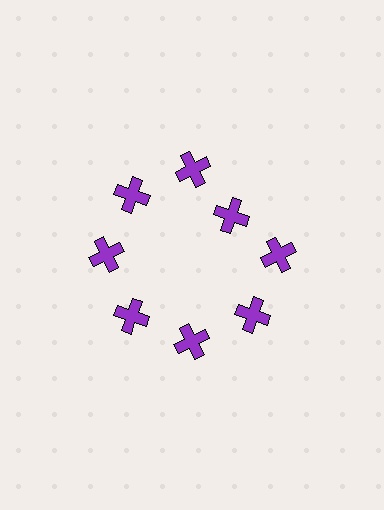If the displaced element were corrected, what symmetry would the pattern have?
It would have 8-fold rotational symmetry — the pattern would map onto itself every 45 degrees.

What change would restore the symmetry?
The symmetry would be restored by moving it outward, back onto the ring so that all 8 crosses sit at equal angles and equal distance from the center.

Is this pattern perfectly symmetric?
No. The 8 purple crosses are arranged in a ring, but one element near the 2 o'clock position is pulled inward toward the center, breaking the 8-fold rotational symmetry.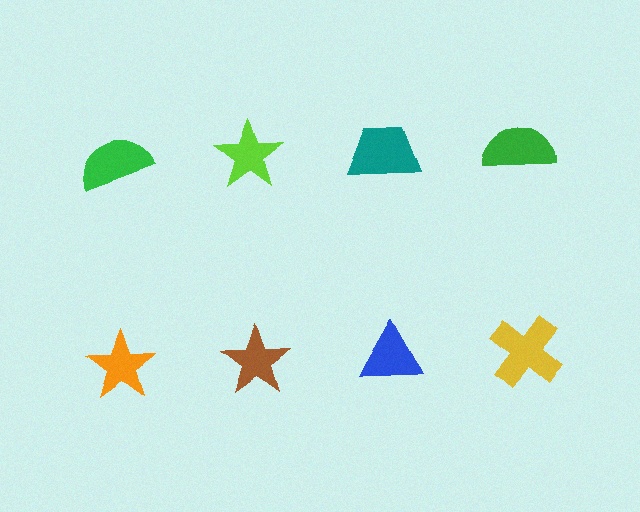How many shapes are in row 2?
4 shapes.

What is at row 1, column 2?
A lime star.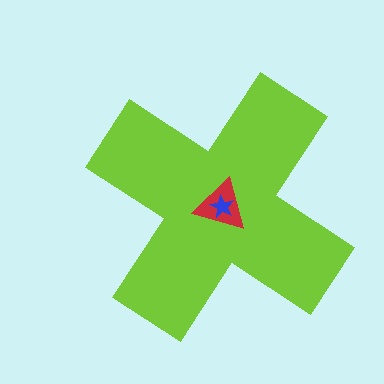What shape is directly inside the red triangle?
The blue star.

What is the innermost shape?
The blue star.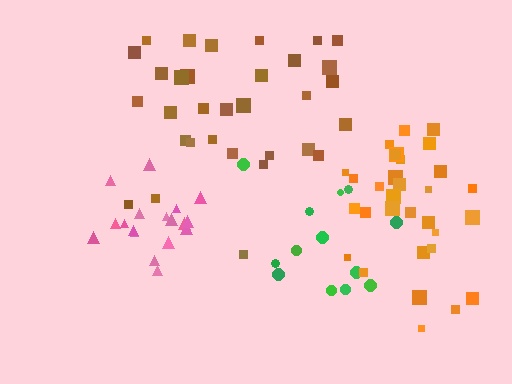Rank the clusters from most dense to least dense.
pink, orange, brown, green.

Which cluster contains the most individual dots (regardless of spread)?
Brown (32).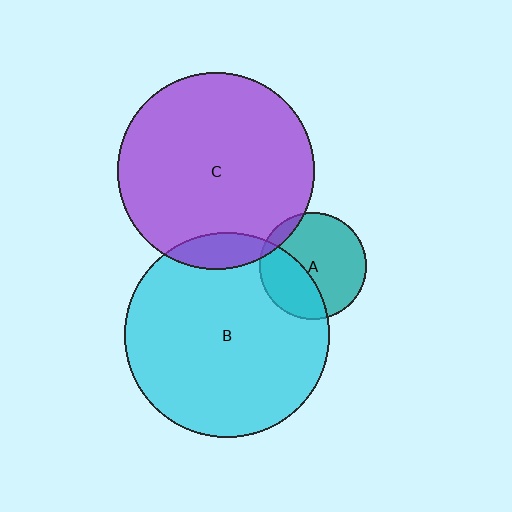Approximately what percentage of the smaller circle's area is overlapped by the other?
Approximately 10%.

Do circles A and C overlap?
Yes.